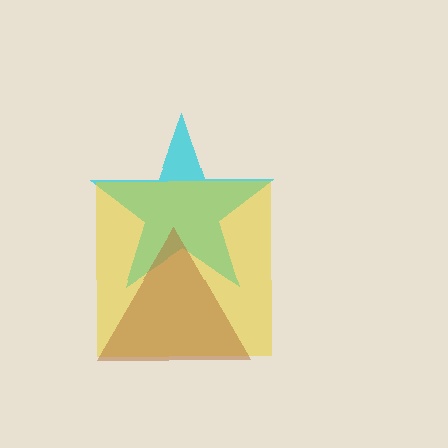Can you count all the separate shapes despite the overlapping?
Yes, there are 3 separate shapes.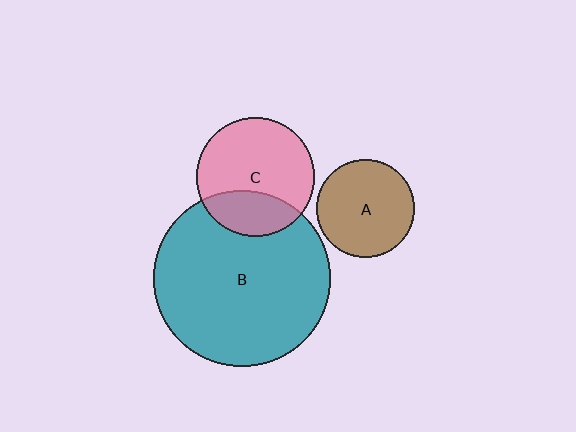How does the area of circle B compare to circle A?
Approximately 3.3 times.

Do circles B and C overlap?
Yes.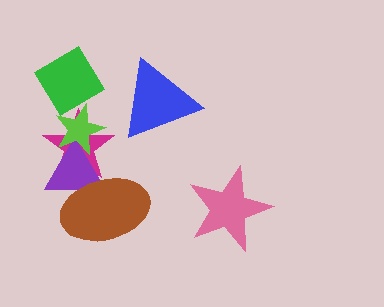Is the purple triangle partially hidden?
Yes, it is partially covered by another shape.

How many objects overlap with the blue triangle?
0 objects overlap with the blue triangle.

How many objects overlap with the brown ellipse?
2 objects overlap with the brown ellipse.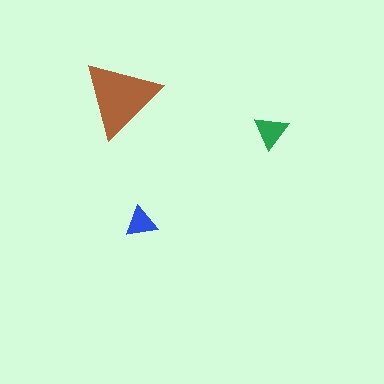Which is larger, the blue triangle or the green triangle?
The green one.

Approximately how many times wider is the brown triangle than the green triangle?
About 2 times wider.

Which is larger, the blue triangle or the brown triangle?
The brown one.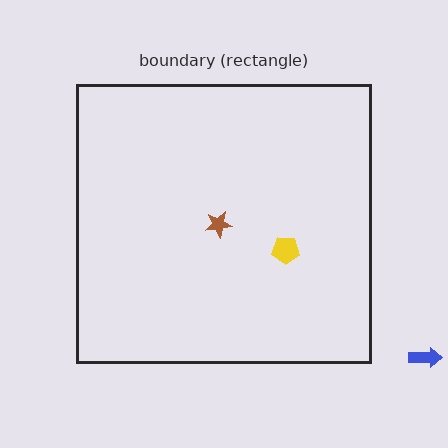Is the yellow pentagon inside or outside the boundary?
Inside.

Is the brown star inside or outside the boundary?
Inside.